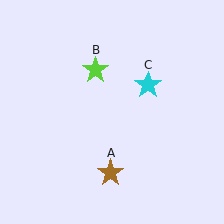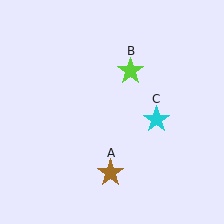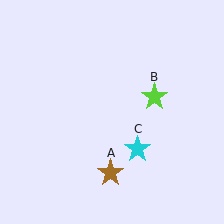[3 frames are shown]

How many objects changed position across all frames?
2 objects changed position: lime star (object B), cyan star (object C).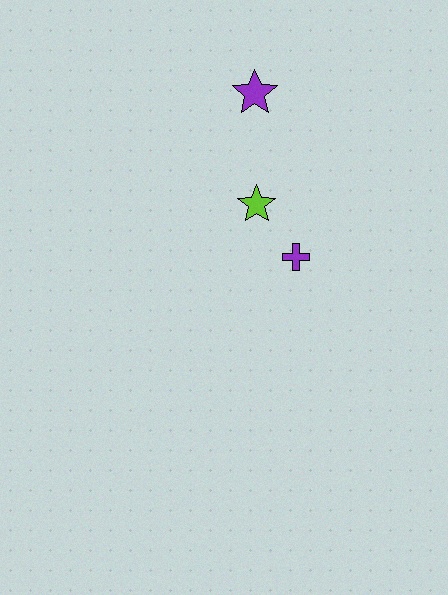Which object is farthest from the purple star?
The purple cross is farthest from the purple star.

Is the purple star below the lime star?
No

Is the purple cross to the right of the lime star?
Yes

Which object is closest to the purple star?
The lime star is closest to the purple star.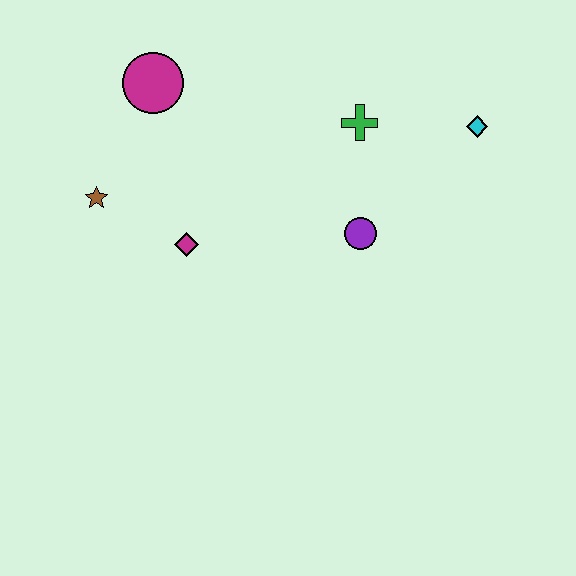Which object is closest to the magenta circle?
The brown star is closest to the magenta circle.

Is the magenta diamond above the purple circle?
No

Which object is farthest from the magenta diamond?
The cyan diamond is farthest from the magenta diamond.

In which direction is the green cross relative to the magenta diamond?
The green cross is to the right of the magenta diamond.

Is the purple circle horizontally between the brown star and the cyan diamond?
Yes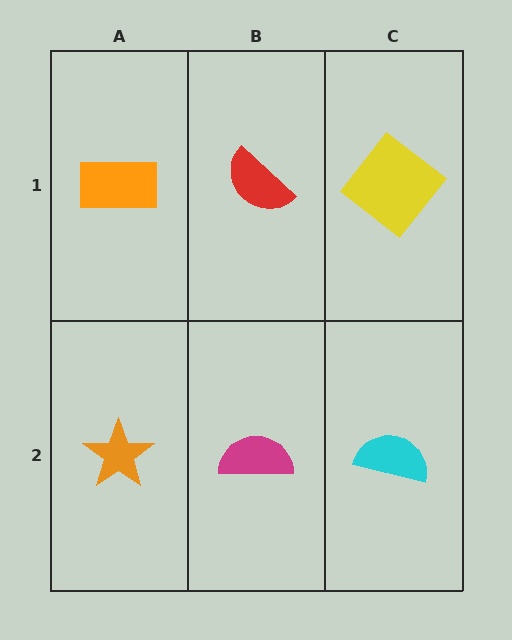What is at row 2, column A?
An orange star.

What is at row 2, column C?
A cyan semicircle.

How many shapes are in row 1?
3 shapes.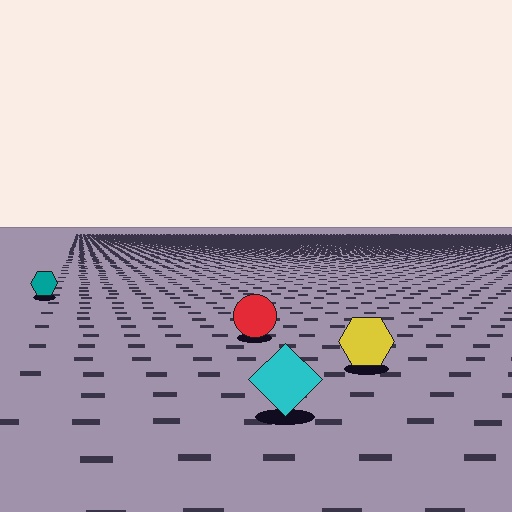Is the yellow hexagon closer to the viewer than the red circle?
Yes. The yellow hexagon is closer — you can tell from the texture gradient: the ground texture is coarser near it.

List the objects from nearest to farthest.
From nearest to farthest: the cyan diamond, the yellow hexagon, the red circle, the teal hexagon.